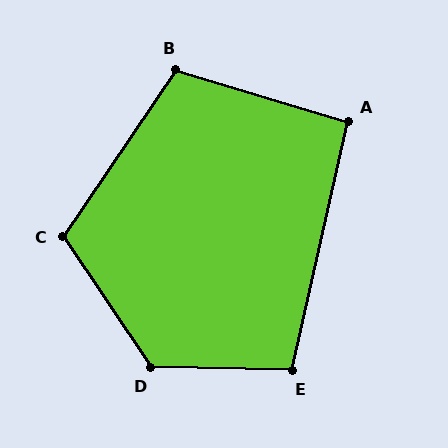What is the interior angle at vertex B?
Approximately 107 degrees (obtuse).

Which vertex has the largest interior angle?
D, at approximately 125 degrees.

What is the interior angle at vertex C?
Approximately 112 degrees (obtuse).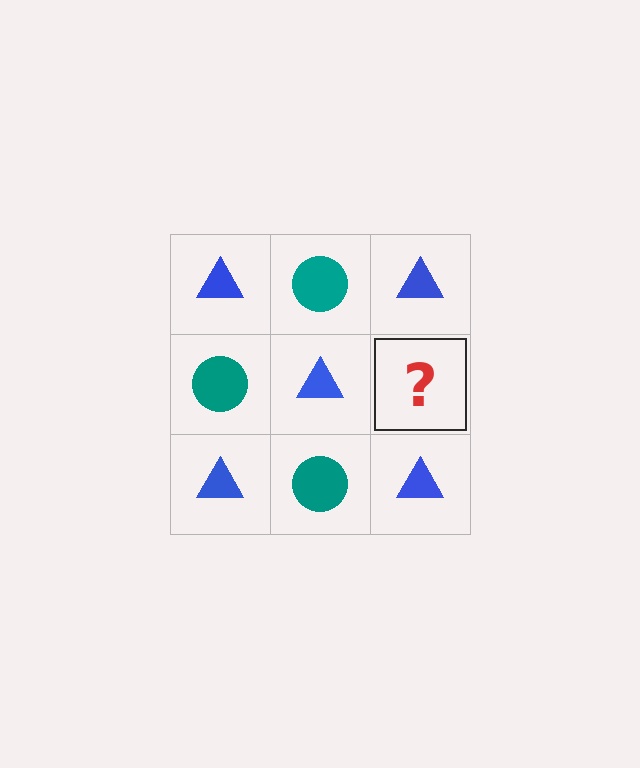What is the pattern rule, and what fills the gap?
The rule is that it alternates blue triangle and teal circle in a checkerboard pattern. The gap should be filled with a teal circle.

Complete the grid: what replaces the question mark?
The question mark should be replaced with a teal circle.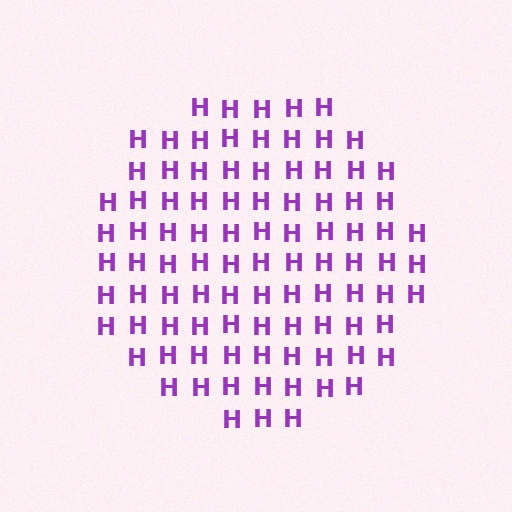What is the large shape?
The large shape is a circle.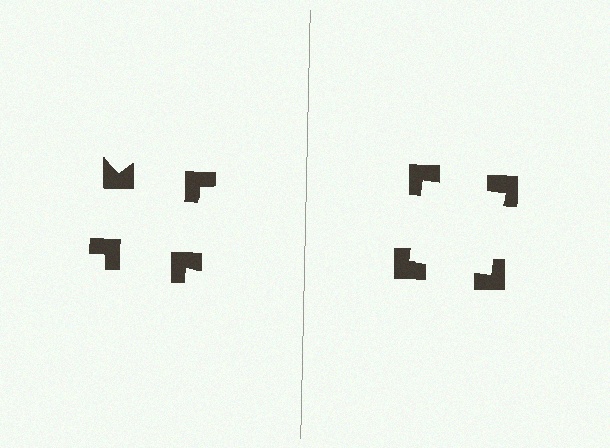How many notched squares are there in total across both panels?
8 — 4 on each side.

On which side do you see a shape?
An illusory square appears on the right side. On the left side the wedge cuts are rotated, so no coherent shape forms.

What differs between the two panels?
The notched squares are positioned identically on both sides; only the wedge orientations differ. On the right they align to a square; on the left they are misaligned.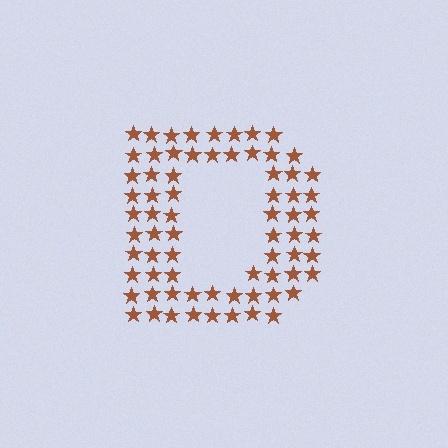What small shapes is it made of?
It is made of small stars.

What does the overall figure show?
The overall figure shows the letter D.